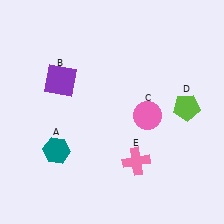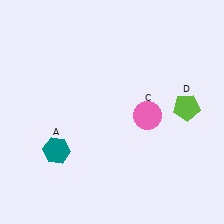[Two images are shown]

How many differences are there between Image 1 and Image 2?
There are 2 differences between the two images.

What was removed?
The pink cross (E), the purple square (B) were removed in Image 2.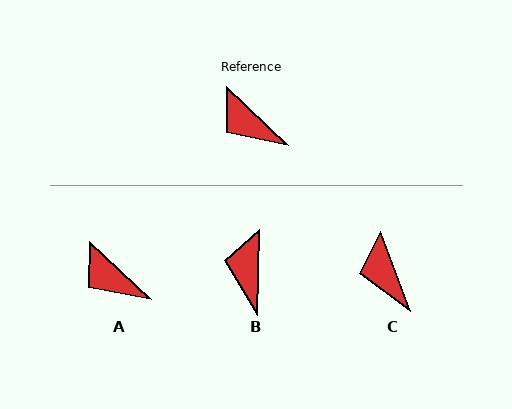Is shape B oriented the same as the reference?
No, it is off by about 48 degrees.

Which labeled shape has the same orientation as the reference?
A.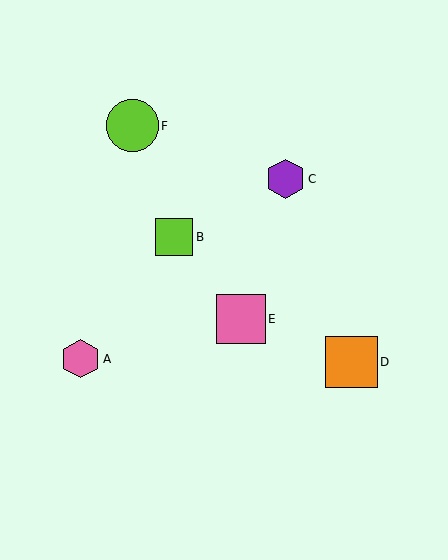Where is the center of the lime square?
The center of the lime square is at (174, 237).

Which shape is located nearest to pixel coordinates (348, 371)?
The orange square (labeled D) at (351, 362) is nearest to that location.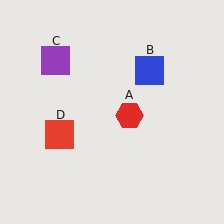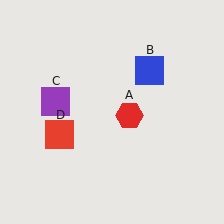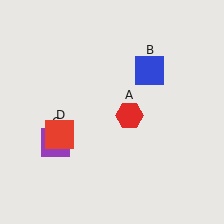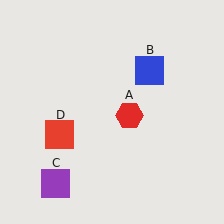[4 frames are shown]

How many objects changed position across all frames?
1 object changed position: purple square (object C).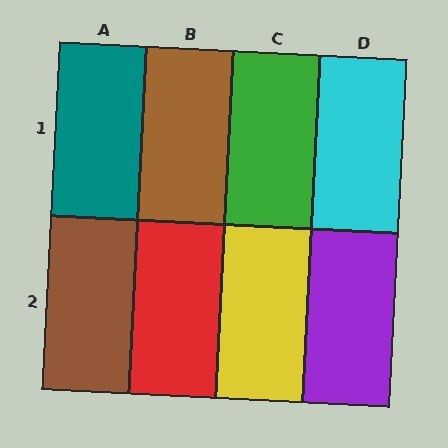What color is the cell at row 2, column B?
Red.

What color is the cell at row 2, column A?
Brown.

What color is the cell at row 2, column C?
Yellow.